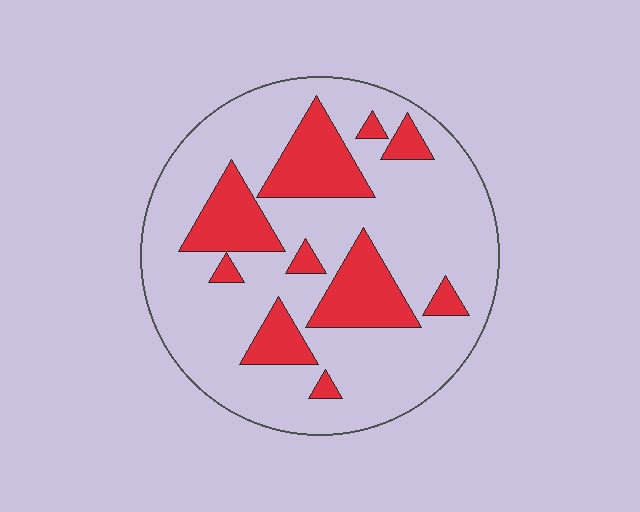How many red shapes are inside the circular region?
10.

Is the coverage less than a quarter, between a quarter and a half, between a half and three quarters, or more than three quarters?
Less than a quarter.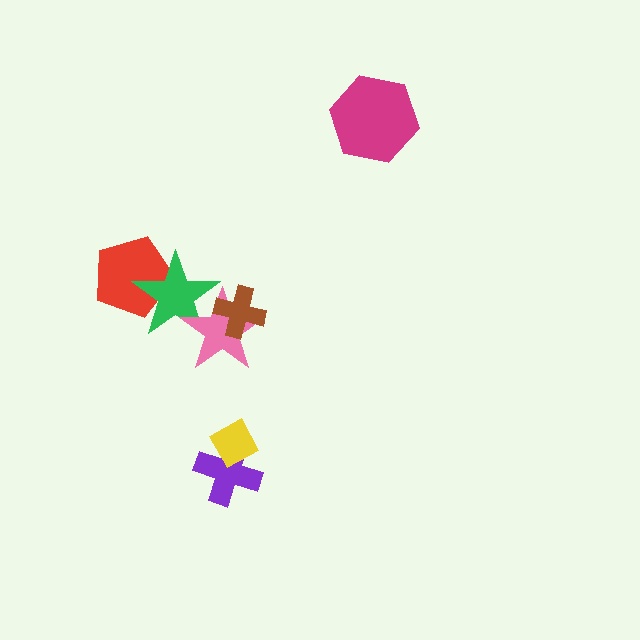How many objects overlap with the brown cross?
1 object overlaps with the brown cross.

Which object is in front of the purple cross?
The yellow diamond is in front of the purple cross.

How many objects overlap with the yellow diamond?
1 object overlaps with the yellow diamond.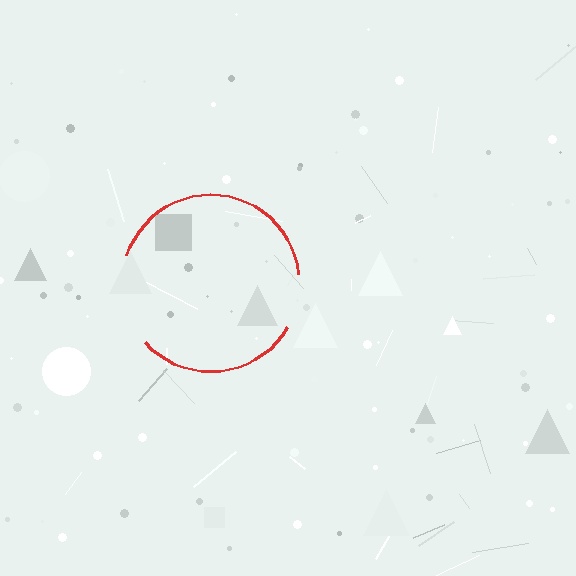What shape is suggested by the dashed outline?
The dashed outline suggests a circle.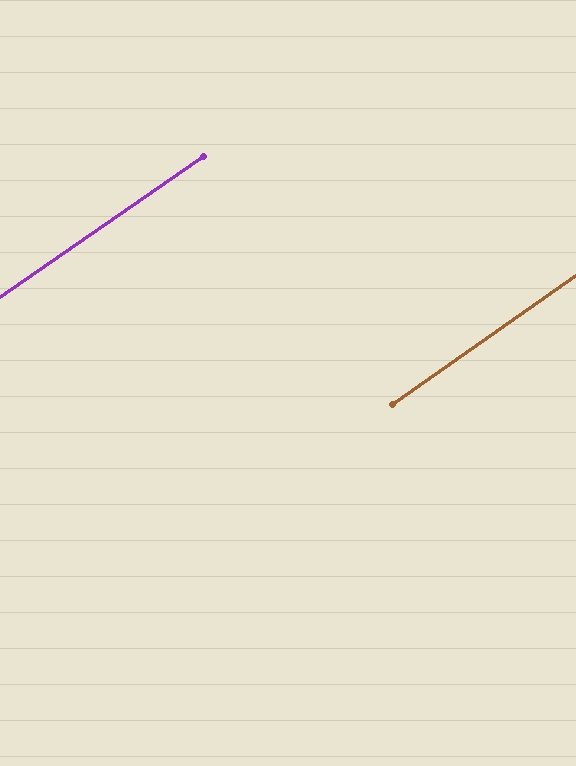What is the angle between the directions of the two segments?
Approximately 0 degrees.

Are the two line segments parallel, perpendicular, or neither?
Parallel — their directions differ by only 0.3°.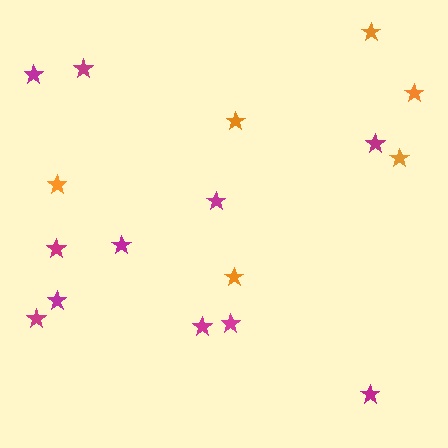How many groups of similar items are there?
There are 2 groups: one group of magenta stars (11) and one group of orange stars (6).